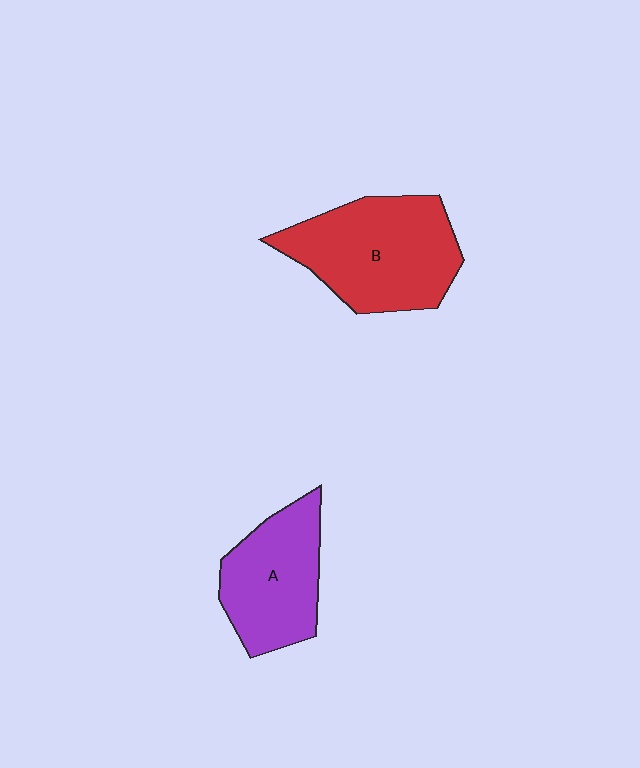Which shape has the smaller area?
Shape A (purple).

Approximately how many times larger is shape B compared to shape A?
Approximately 1.3 times.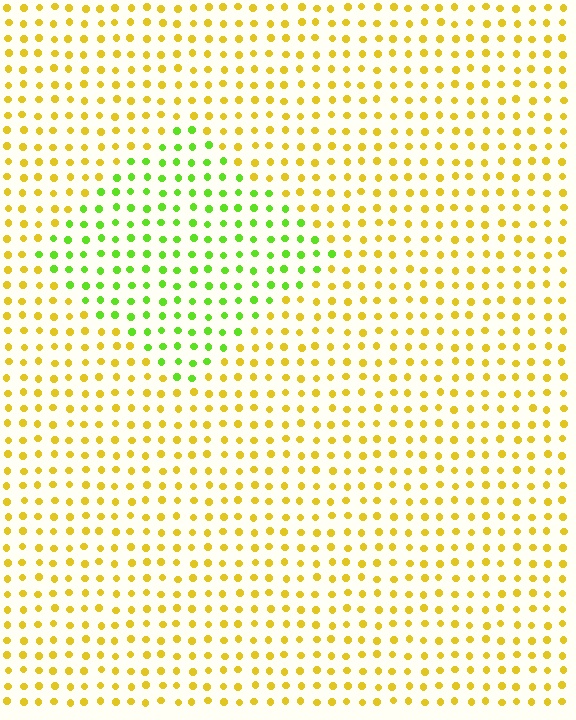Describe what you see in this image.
The image is filled with small yellow elements in a uniform arrangement. A diamond-shaped region is visible where the elements are tinted to a slightly different hue, forming a subtle color boundary.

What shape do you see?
I see a diamond.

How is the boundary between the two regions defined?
The boundary is defined purely by a slight shift in hue (about 50 degrees). Spacing, size, and orientation are identical on both sides.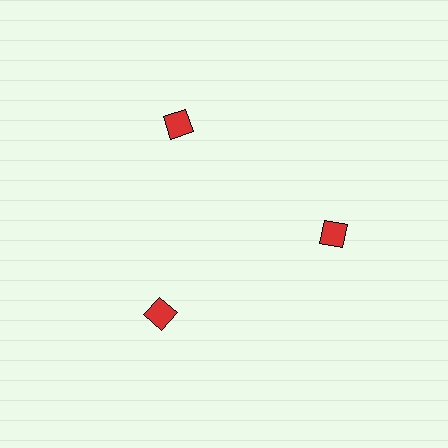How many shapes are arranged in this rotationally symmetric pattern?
There are 3 shapes, arranged in 3 groups of 1.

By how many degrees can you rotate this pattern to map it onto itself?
The pattern maps onto itself every 120 degrees of rotation.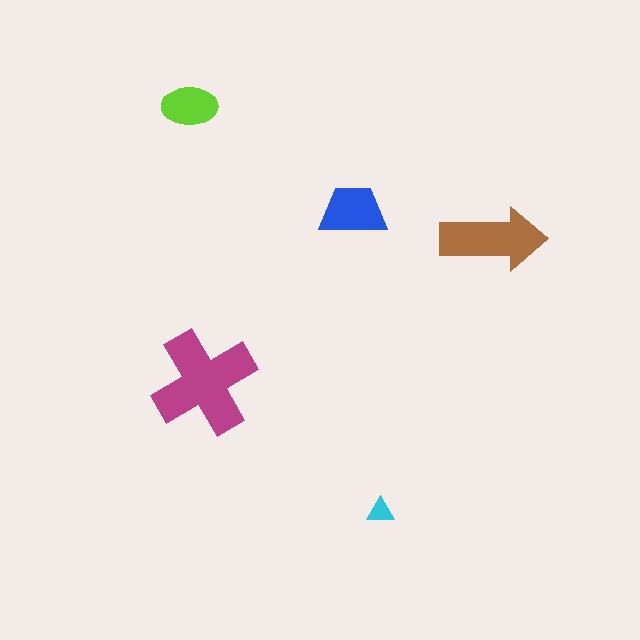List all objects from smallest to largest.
The cyan triangle, the lime ellipse, the blue trapezoid, the brown arrow, the magenta cross.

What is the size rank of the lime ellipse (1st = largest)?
4th.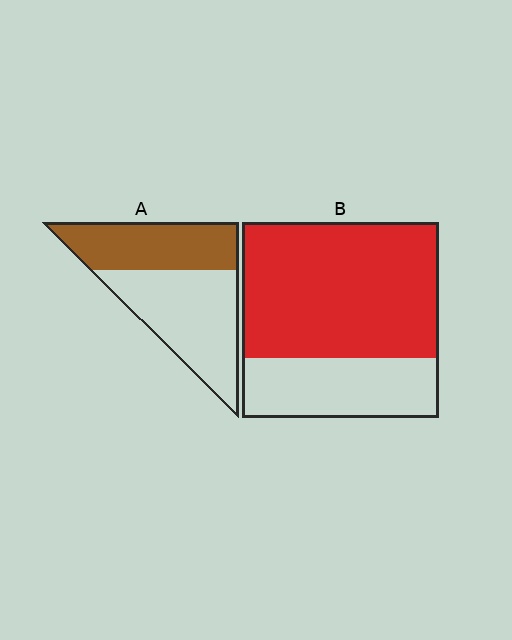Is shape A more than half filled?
No.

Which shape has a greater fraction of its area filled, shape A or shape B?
Shape B.